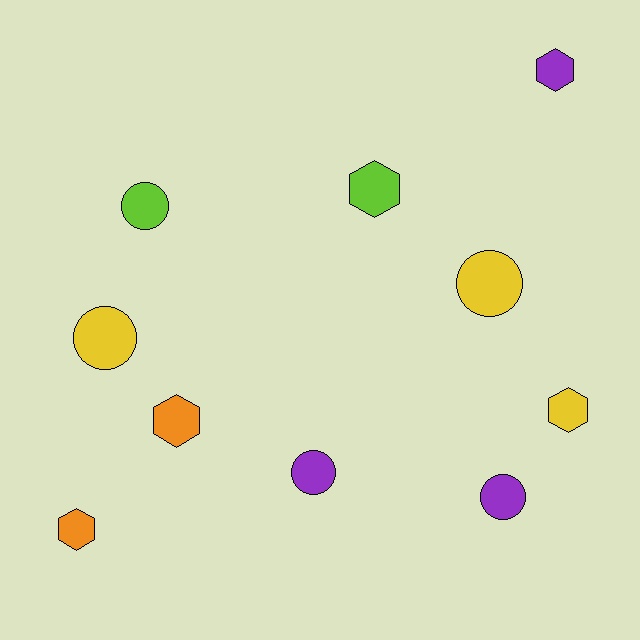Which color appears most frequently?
Yellow, with 3 objects.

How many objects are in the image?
There are 10 objects.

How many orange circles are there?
There are no orange circles.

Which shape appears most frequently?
Hexagon, with 5 objects.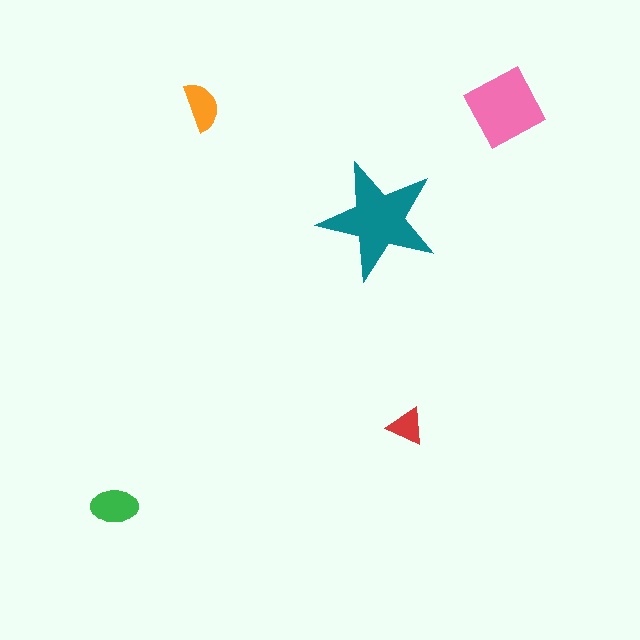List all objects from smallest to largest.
The red triangle, the orange semicircle, the green ellipse, the pink square, the teal star.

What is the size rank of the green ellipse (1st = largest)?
3rd.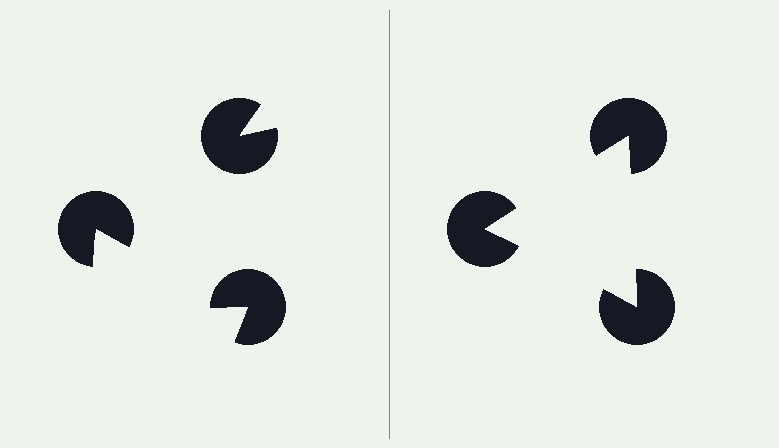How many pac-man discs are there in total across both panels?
6 — 3 on each side.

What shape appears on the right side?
An illusory triangle.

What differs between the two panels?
The pac-man discs are positioned identically on both sides; only the wedge orientations differ. On the right they align to a triangle; on the left they are misaligned.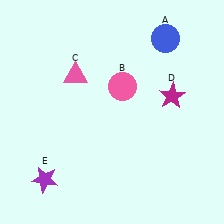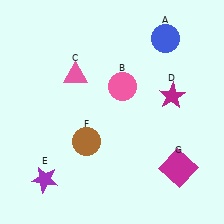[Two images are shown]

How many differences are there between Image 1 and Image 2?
There are 2 differences between the two images.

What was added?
A brown circle (F), a magenta square (G) were added in Image 2.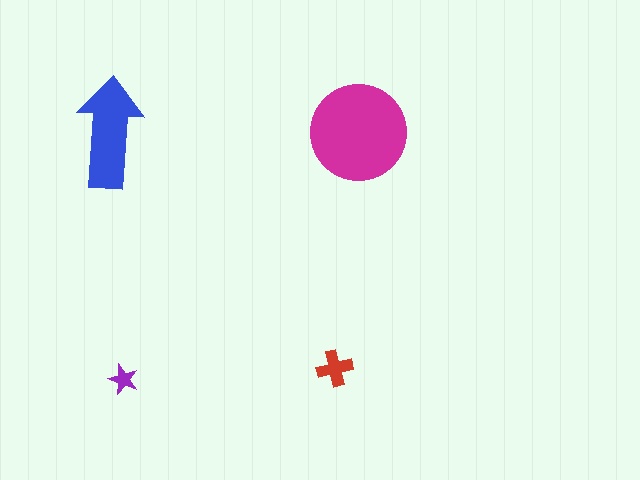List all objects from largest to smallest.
The magenta circle, the blue arrow, the red cross, the purple star.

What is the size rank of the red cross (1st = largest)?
3rd.